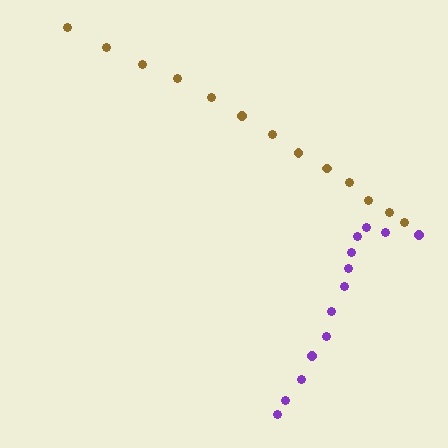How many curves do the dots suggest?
There are 2 distinct paths.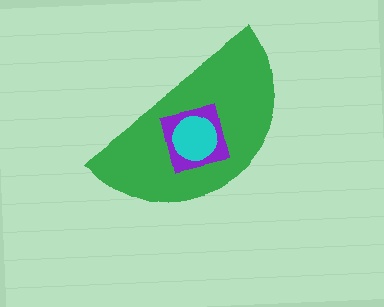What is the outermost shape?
The green semicircle.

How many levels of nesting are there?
3.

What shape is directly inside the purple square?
The cyan circle.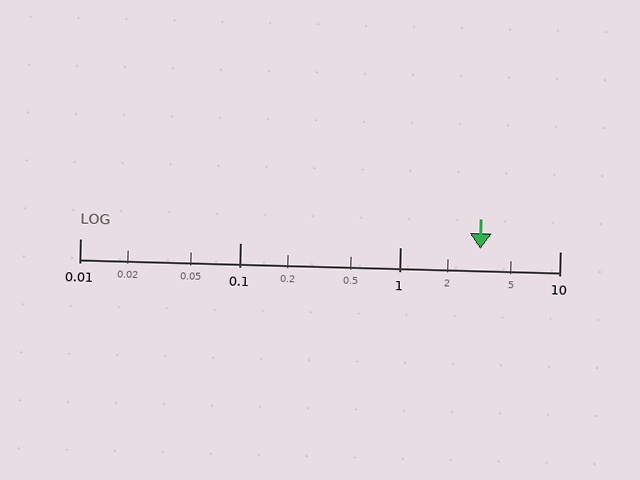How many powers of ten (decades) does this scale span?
The scale spans 3 decades, from 0.01 to 10.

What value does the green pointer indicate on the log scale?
The pointer indicates approximately 3.2.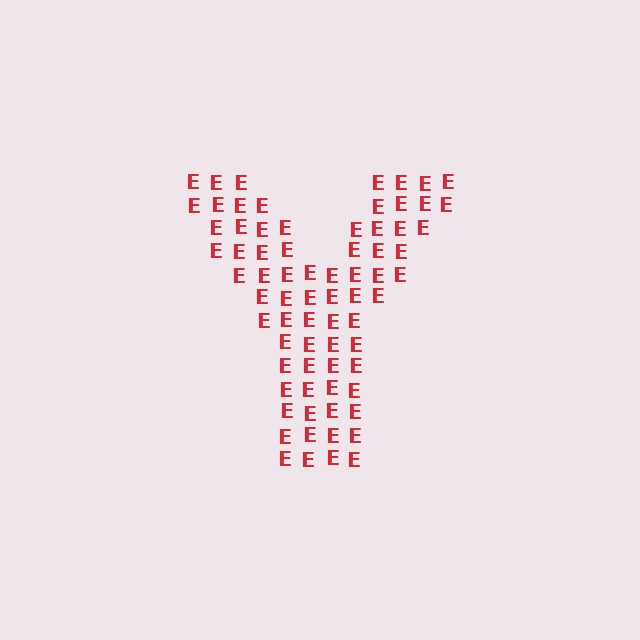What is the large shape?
The large shape is the letter Y.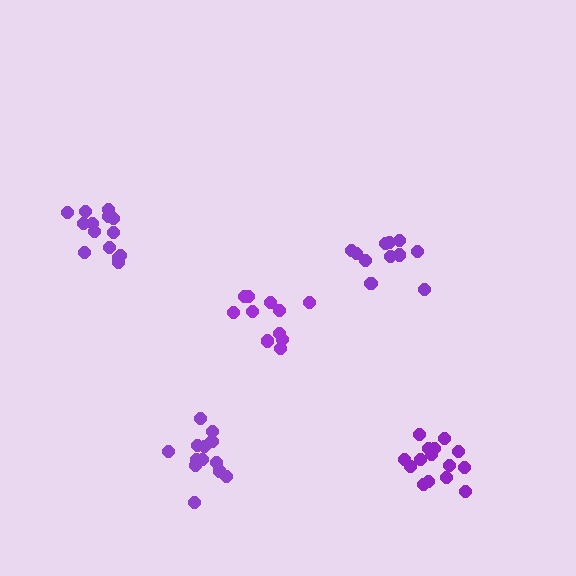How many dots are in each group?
Group 1: 11 dots, Group 2: 15 dots, Group 3: 14 dots, Group 4: 11 dots, Group 5: 14 dots (65 total).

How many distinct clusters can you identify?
There are 5 distinct clusters.